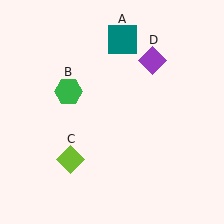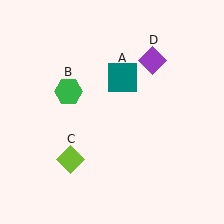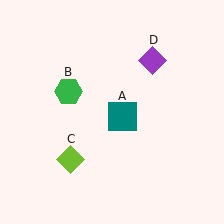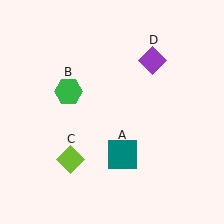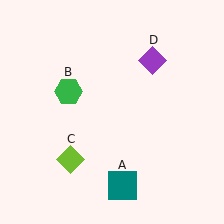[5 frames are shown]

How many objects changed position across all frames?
1 object changed position: teal square (object A).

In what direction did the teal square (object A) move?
The teal square (object A) moved down.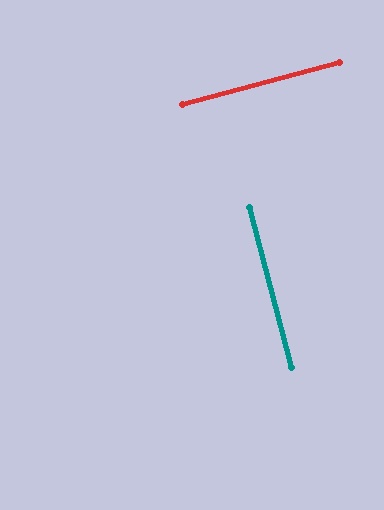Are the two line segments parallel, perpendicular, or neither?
Perpendicular — they meet at approximately 90°.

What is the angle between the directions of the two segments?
Approximately 90 degrees.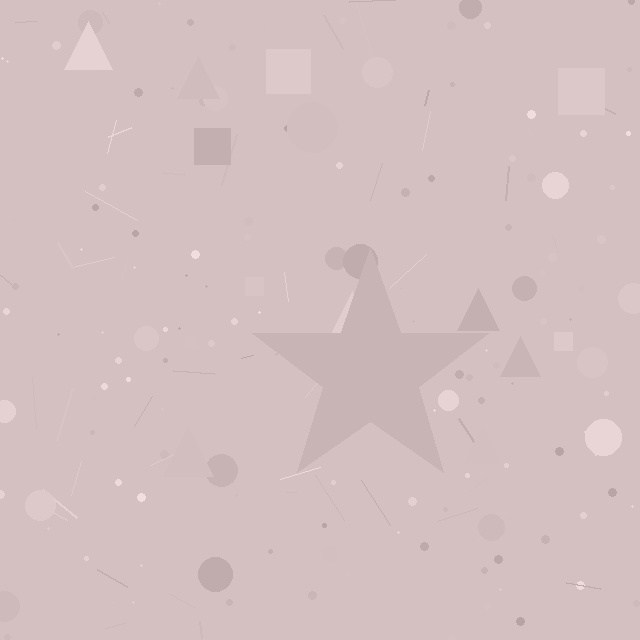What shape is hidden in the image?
A star is hidden in the image.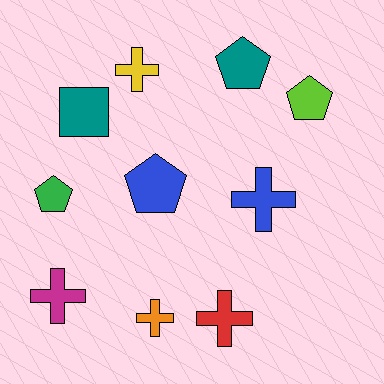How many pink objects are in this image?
There are no pink objects.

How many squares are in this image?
There is 1 square.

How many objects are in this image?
There are 10 objects.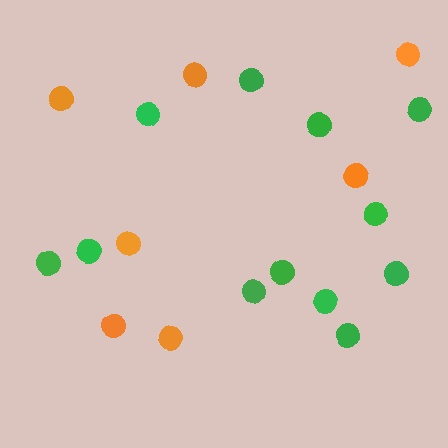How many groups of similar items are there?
There are 2 groups: one group of green circles (12) and one group of orange circles (7).